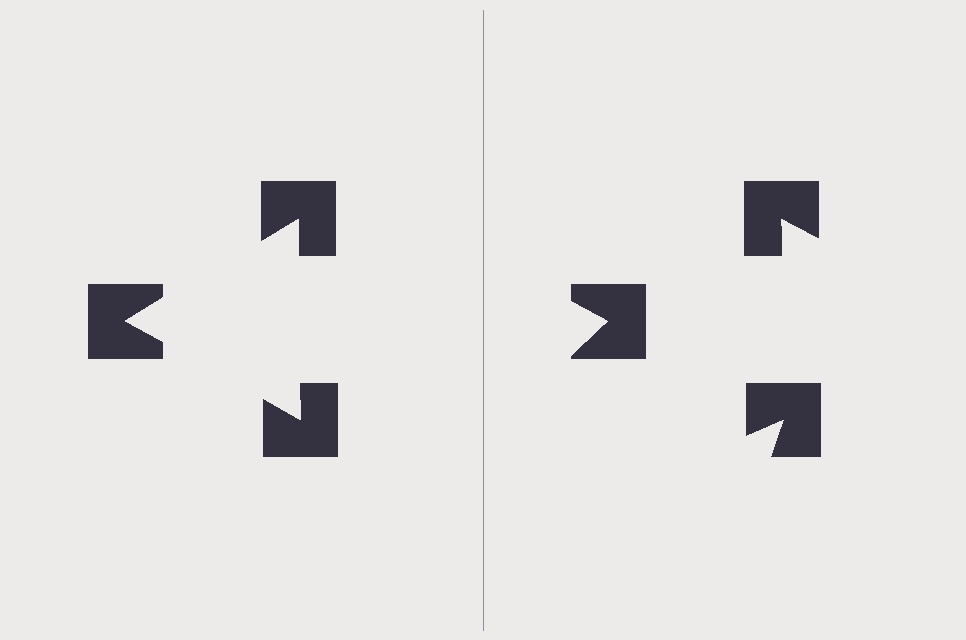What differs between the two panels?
The notched squares are positioned identically on both sides; only the wedge orientations differ. On the left they align to a triangle; on the right they are misaligned.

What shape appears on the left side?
An illusory triangle.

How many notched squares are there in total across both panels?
6 — 3 on each side.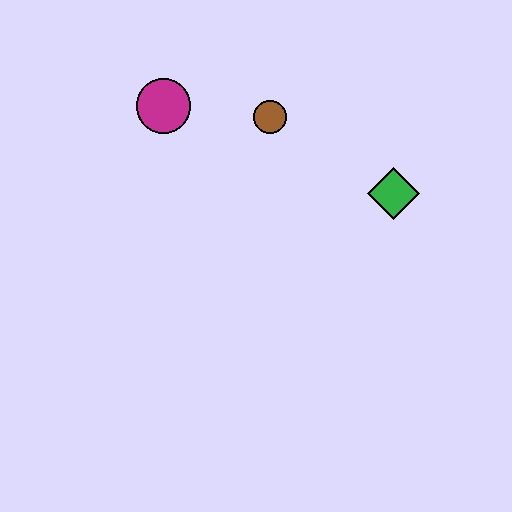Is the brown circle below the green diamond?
No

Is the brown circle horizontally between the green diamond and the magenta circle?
Yes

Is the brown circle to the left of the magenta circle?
No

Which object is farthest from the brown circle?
The green diamond is farthest from the brown circle.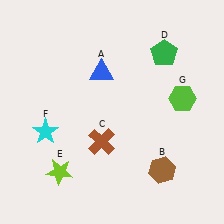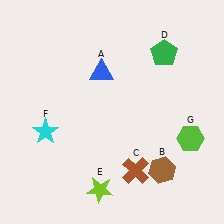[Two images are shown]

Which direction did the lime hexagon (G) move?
The lime hexagon (G) moved down.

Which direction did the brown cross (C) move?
The brown cross (C) moved right.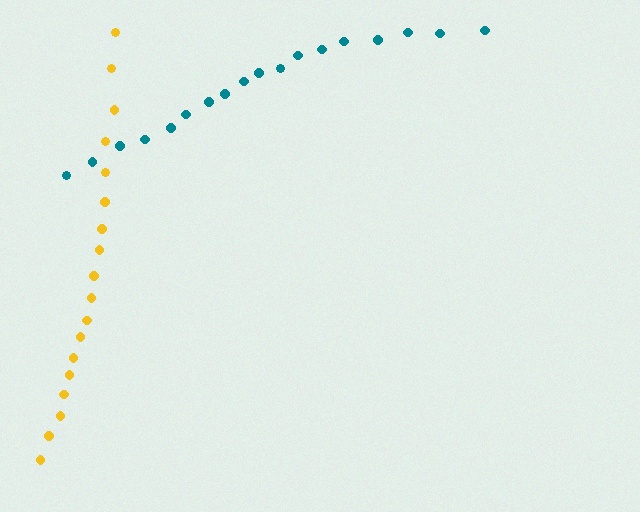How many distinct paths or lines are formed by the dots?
There are 2 distinct paths.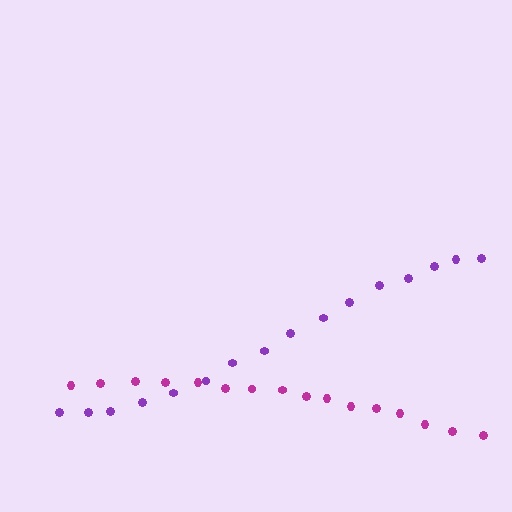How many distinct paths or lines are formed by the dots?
There are 2 distinct paths.